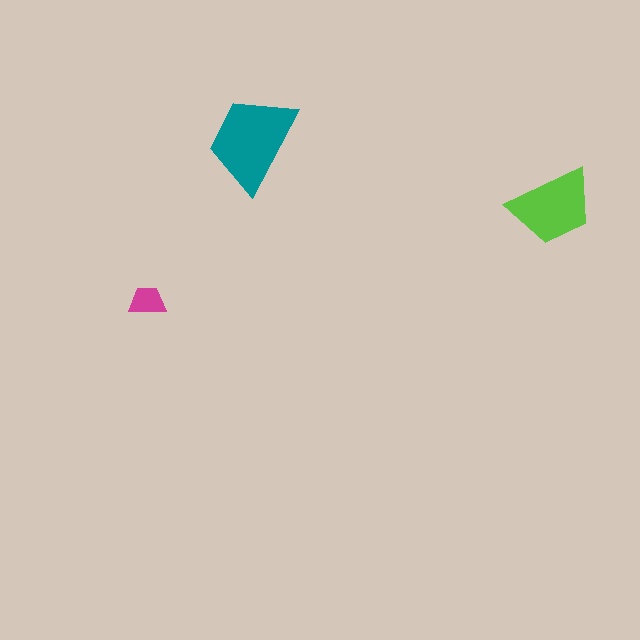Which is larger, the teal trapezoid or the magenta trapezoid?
The teal one.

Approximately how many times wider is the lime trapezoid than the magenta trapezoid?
About 2.5 times wider.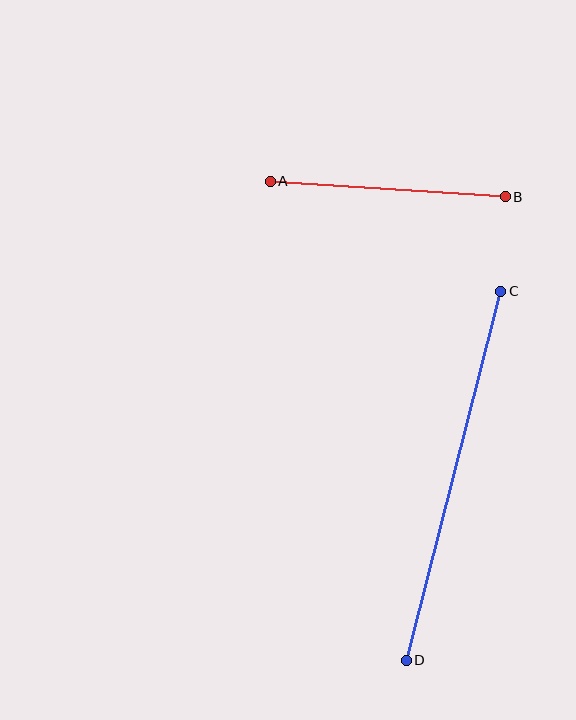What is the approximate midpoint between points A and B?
The midpoint is at approximately (388, 189) pixels.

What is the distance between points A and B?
The distance is approximately 236 pixels.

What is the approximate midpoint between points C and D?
The midpoint is at approximately (454, 476) pixels.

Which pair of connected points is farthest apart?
Points C and D are farthest apart.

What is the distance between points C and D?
The distance is approximately 381 pixels.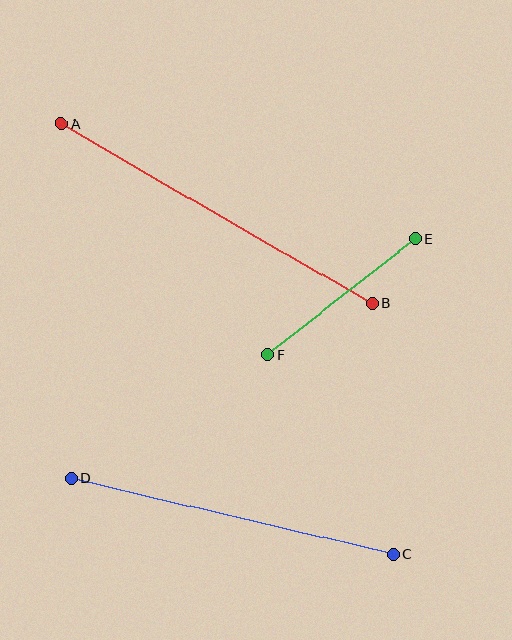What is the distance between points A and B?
The distance is approximately 359 pixels.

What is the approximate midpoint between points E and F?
The midpoint is at approximately (342, 297) pixels.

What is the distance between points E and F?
The distance is approximately 188 pixels.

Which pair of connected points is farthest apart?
Points A and B are farthest apart.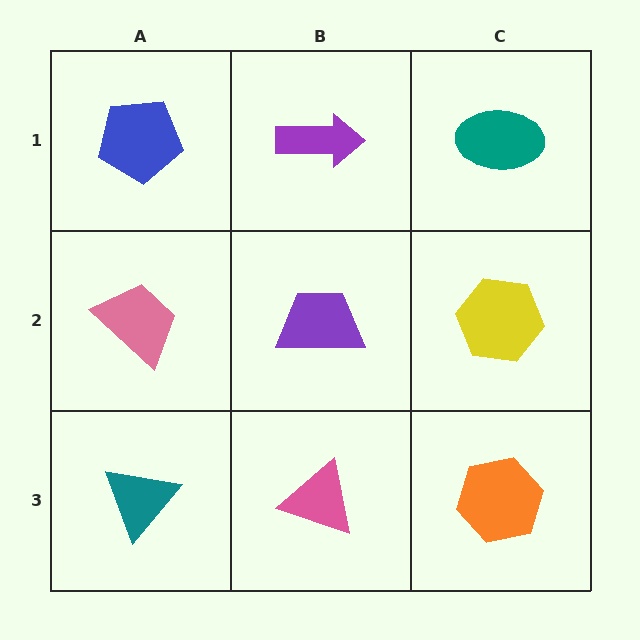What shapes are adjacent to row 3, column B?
A purple trapezoid (row 2, column B), a teal triangle (row 3, column A), an orange hexagon (row 3, column C).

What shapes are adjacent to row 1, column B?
A purple trapezoid (row 2, column B), a blue pentagon (row 1, column A), a teal ellipse (row 1, column C).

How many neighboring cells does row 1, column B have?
3.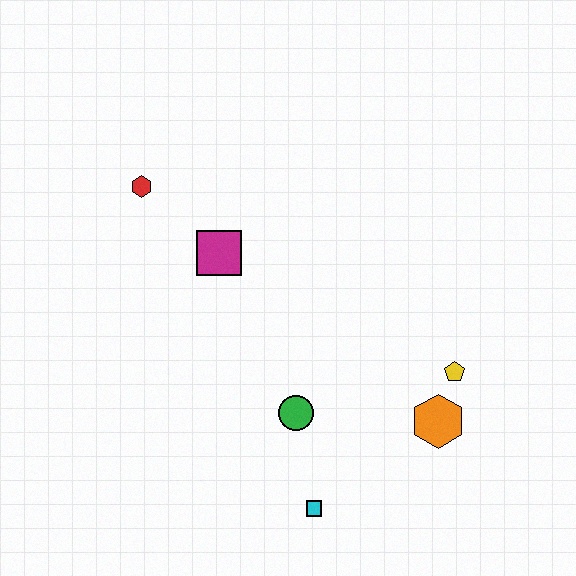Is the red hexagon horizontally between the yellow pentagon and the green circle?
No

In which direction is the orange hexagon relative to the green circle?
The orange hexagon is to the right of the green circle.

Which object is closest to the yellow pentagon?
The orange hexagon is closest to the yellow pentagon.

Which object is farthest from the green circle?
The red hexagon is farthest from the green circle.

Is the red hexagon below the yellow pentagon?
No